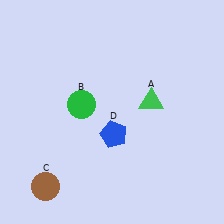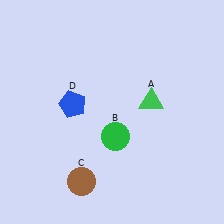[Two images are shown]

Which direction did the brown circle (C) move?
The brown circle (C) moved right.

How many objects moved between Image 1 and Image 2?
3 objects moved between the two images.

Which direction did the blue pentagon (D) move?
The blue pentagon (D) moved left.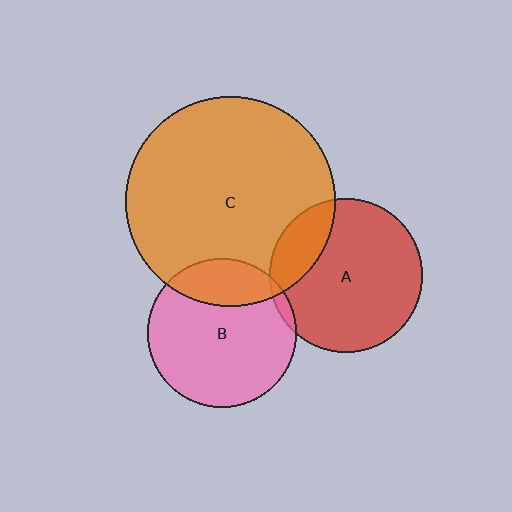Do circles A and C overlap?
Yes.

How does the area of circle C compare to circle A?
Approximately 1.9 times.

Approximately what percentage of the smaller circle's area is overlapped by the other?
Approximately 20%.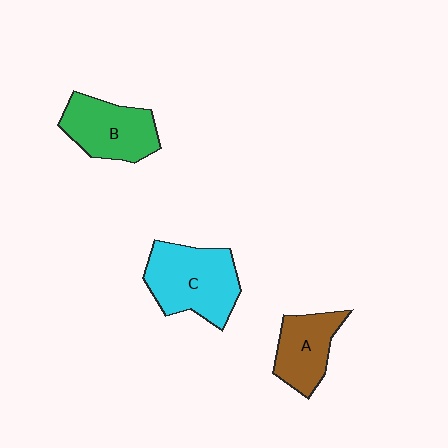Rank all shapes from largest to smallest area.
From largest to smallest: C (cyan), B (green), A (brown).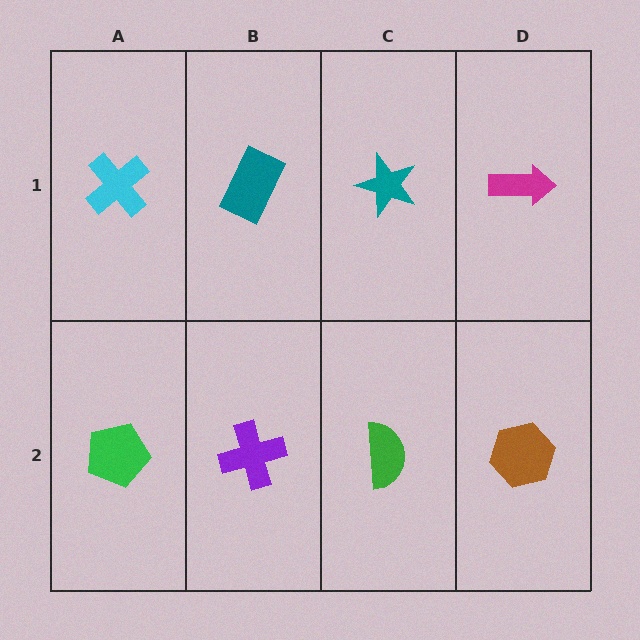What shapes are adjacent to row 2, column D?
A magenta arrow (row 1, column D), a green semicircle (row 2, column C).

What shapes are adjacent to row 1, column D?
A brown hexagon (row 2, column D), a teal star (row 1, column C).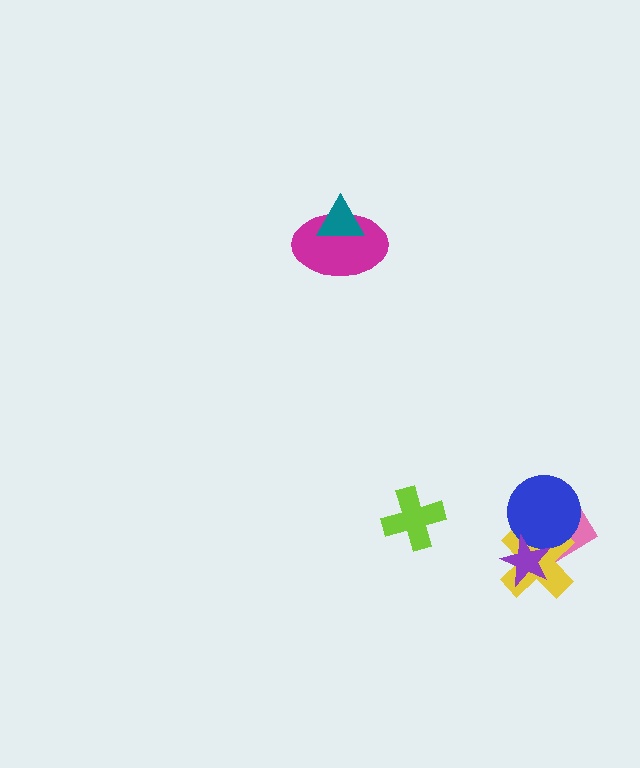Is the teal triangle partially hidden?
No, no other shape covers it.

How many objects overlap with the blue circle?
3 objects overlap with the blue circle.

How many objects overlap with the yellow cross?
3 objects overlap with the yellow cross.